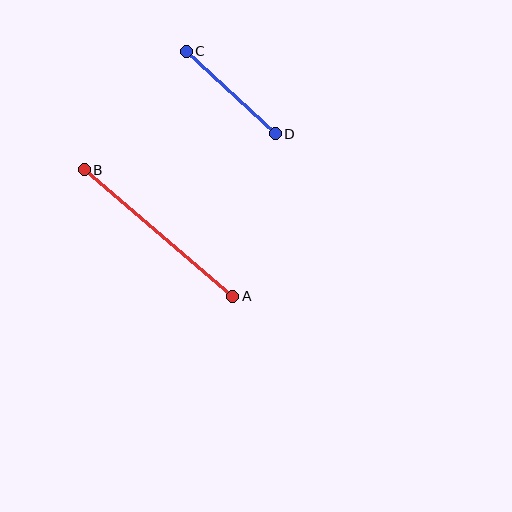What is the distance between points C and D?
The distance is approximately 121 pixels.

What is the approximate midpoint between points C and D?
The midpoint is at approximately (231, 93) pixels.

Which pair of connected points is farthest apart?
Points A and B are farthest apart.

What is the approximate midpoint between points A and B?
The midpoint is at approximately (159, 233) pixels.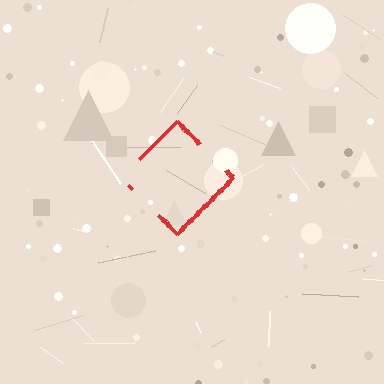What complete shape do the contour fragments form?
The contour fragments form a diamond.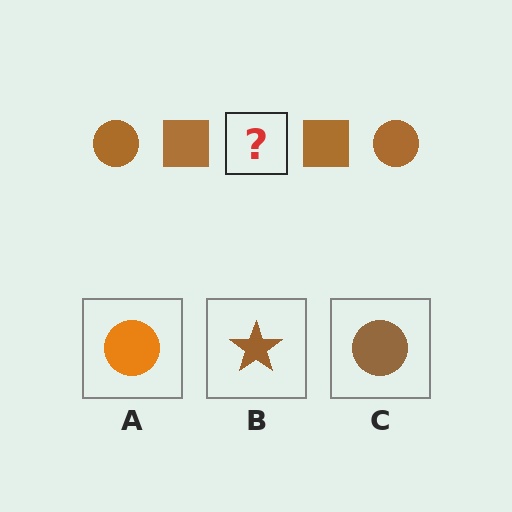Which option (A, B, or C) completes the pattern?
C.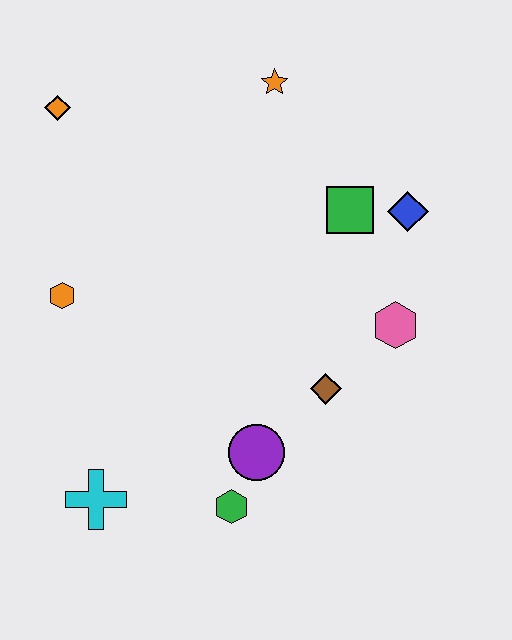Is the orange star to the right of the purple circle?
Yes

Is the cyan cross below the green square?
Yes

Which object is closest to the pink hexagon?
The brown diamond is closest to the pink hexagon.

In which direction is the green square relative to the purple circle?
The green square is above the purple circle.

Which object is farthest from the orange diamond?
The green hexagon is farthest from the orange diamond.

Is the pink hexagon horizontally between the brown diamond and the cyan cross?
No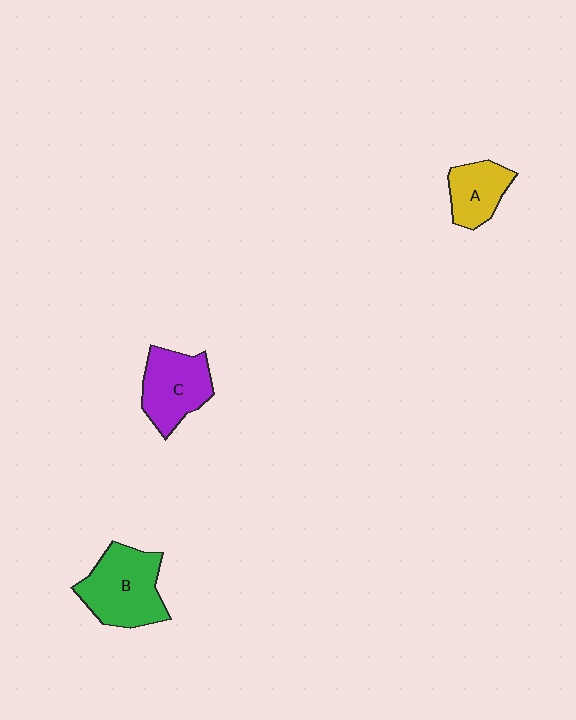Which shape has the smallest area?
Shape A (yellow).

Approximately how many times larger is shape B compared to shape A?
Approximately 1.7 times.